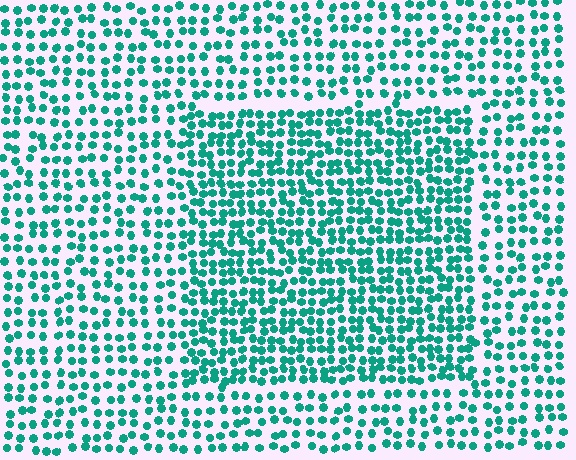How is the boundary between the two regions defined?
The boundary is defined by a change in element density (approximately 1.6x ratio). All elements are the same color, size, and shape.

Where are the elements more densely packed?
The elements are more densely packed inside the rectangle boundary.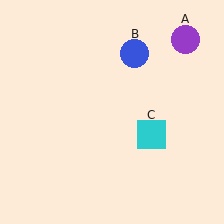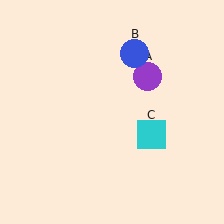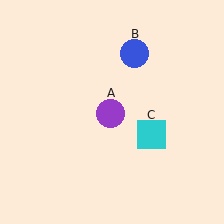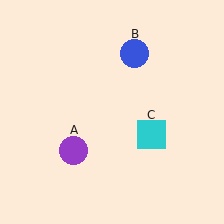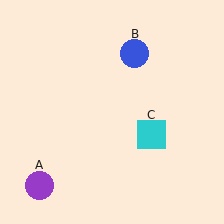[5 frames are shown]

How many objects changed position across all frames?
1 object changed position: purple circle (object A).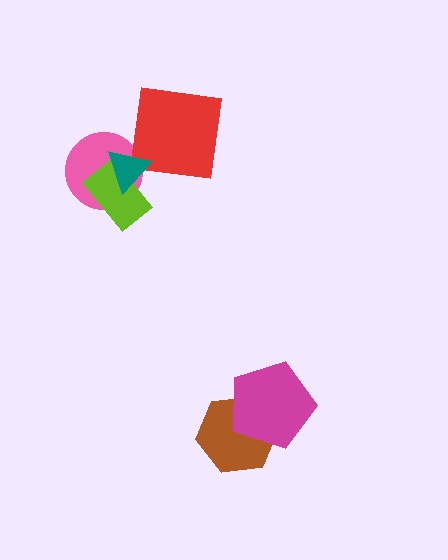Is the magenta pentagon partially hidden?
No, no other shape covers it.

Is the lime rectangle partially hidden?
Yes, it is partially covered by another shape.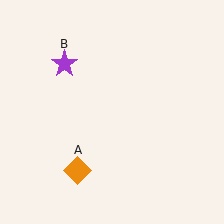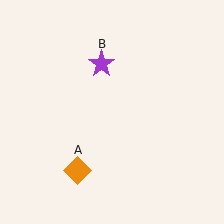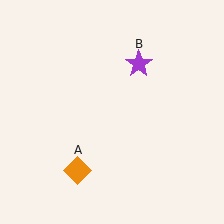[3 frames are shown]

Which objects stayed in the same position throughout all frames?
Orange diamond (object A) remained stationary.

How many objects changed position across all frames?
1 object changed position: purple star (object B).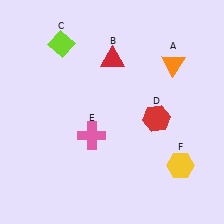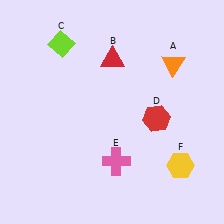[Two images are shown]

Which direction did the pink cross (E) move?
The pink cross (E) moved down.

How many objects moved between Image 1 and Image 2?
1 object moved between the two images.